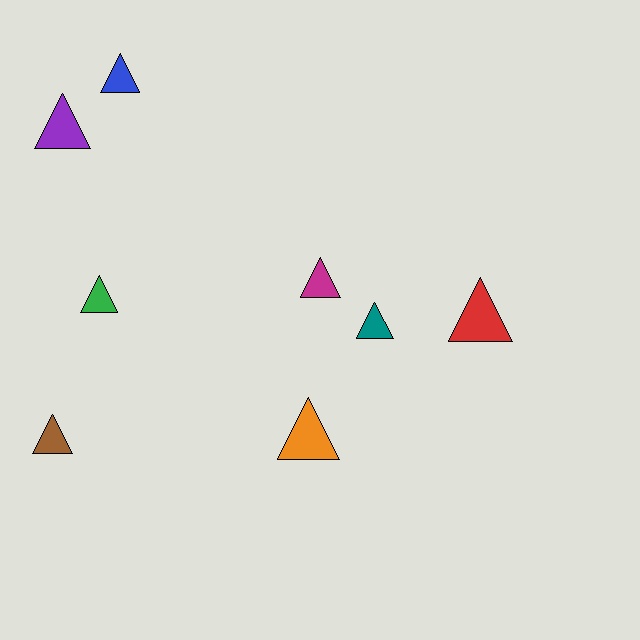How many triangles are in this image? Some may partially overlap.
There are 8 triangles.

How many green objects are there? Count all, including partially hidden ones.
There is 1 green object.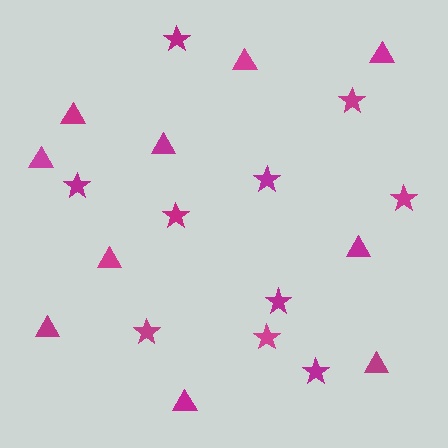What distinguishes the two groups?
There are 2 groups: one group of triangles (10) and one group of stars (10).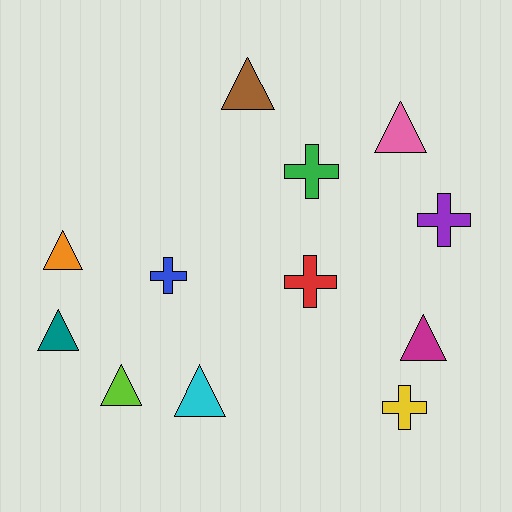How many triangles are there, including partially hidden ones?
There are 7 triangles.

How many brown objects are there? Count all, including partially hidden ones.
There is 1 brown object.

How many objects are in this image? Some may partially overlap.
There are 12 objects.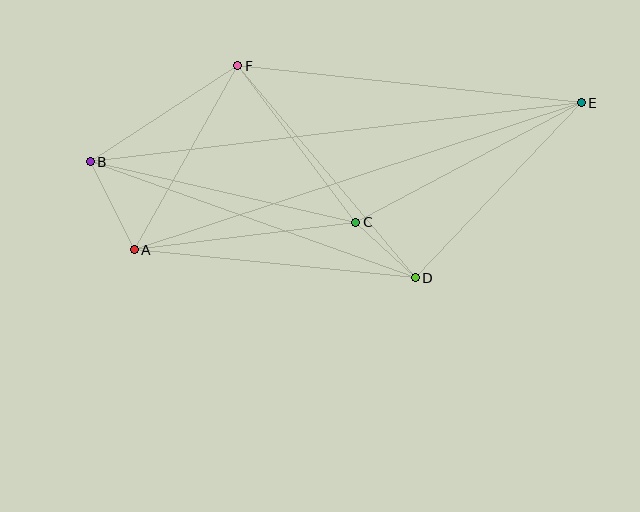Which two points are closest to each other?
Points C and D are closest to each other.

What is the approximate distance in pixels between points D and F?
The distance between D and F is approximately 276 pixels.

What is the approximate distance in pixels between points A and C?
The distance between A and C is approximately 223 pixels.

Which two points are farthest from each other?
Points B and E are farthest from each other.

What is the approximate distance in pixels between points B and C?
The distance between B and C is approximately 272 pixels.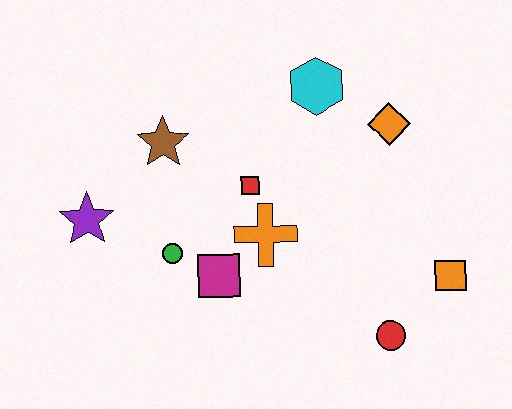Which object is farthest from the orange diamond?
The purple star is farthest from the orange diamond.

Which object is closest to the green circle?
The magenta square is closest to the green circle.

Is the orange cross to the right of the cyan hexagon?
No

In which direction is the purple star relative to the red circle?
The purple star is to the left of the red circle.